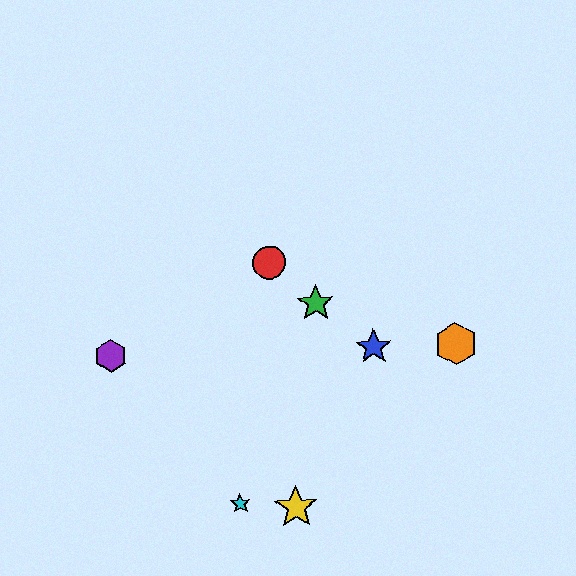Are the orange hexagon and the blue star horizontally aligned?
Yes, both are at y≈344.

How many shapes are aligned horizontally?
3 shapes (the blue star, the purple hexagon, the orange hexagon) are aligned horizontally.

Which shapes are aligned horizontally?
The blue star, the purple hexagon, the orange hexagon are aligned horizontally.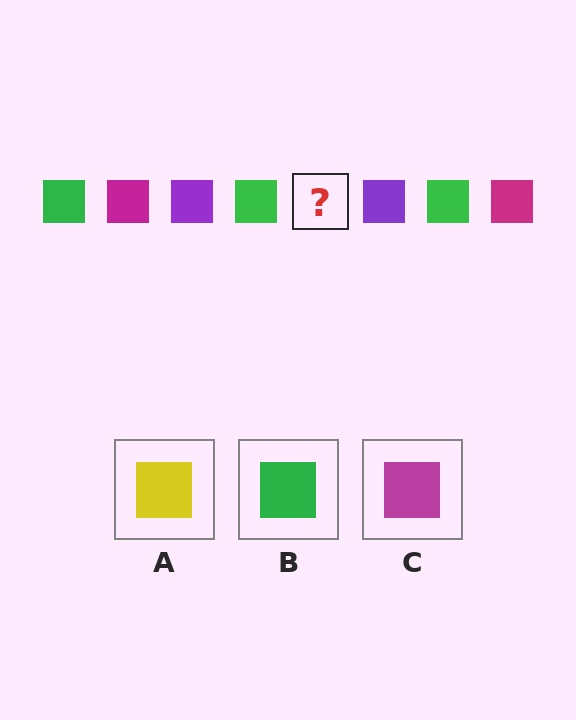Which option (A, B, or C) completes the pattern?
C.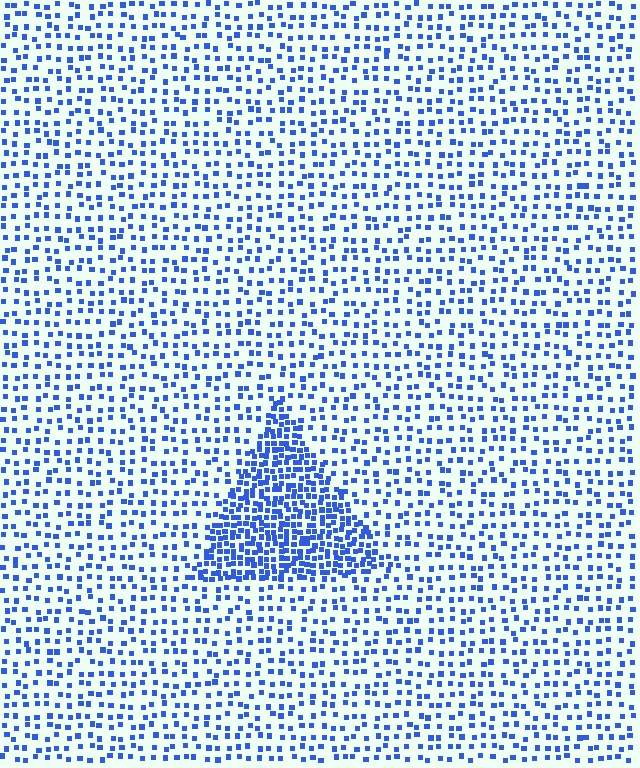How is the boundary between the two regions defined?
The boundary is defined by a change in element density (approximately 2.5x ratio). All elements are the same color, size, and shape.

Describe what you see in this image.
The image contains small blue elements arranged at two different densities. A triangle-shaped region is visible where the elements are more densely packed than the surrounding area.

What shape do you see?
I see a triangle.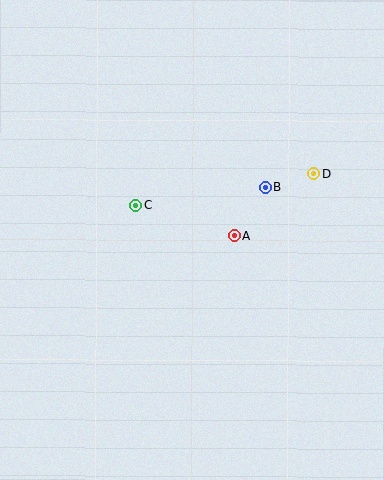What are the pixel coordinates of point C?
Point C is at (136, 205).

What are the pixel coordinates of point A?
Point A is at (234, 236).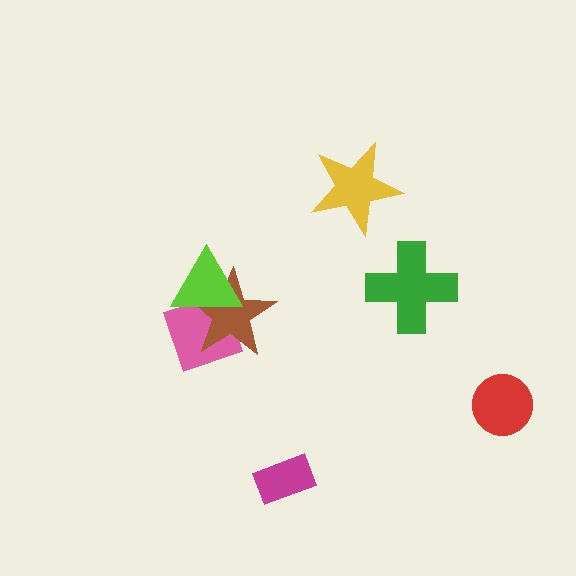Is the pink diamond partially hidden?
Yes, it is partially covered by another shape.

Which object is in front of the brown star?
The lime triangle is in front of the brown star.